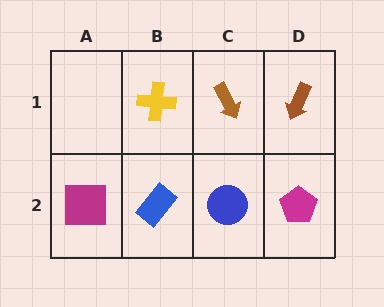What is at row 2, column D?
A magenta pentagon.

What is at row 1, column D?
A brown arrow.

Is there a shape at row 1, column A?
No, that cell is empty.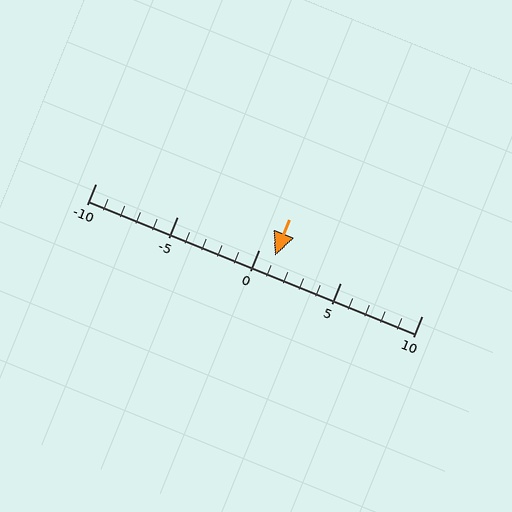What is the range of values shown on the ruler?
The ruler shows values from -10 to 10.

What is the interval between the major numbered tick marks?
The major tick marks are spaced 5 units apart.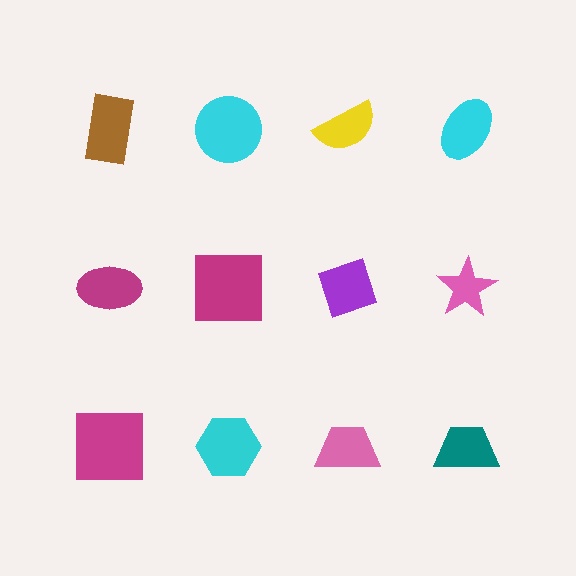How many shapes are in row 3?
4 shapes.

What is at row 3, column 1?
A magenta square.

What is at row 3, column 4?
A teal trapezoid.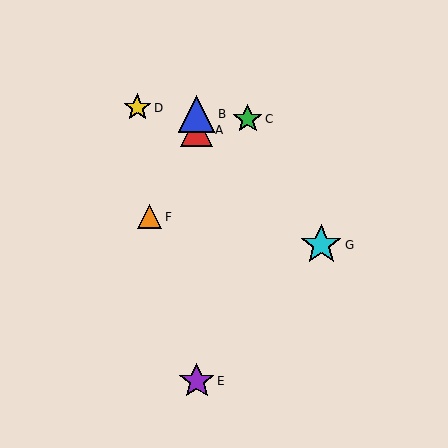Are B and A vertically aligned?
Yes, both are at x≈197.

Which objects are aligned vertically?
Objects A, B, E are aligned vertically.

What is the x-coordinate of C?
Object C is at x≈248.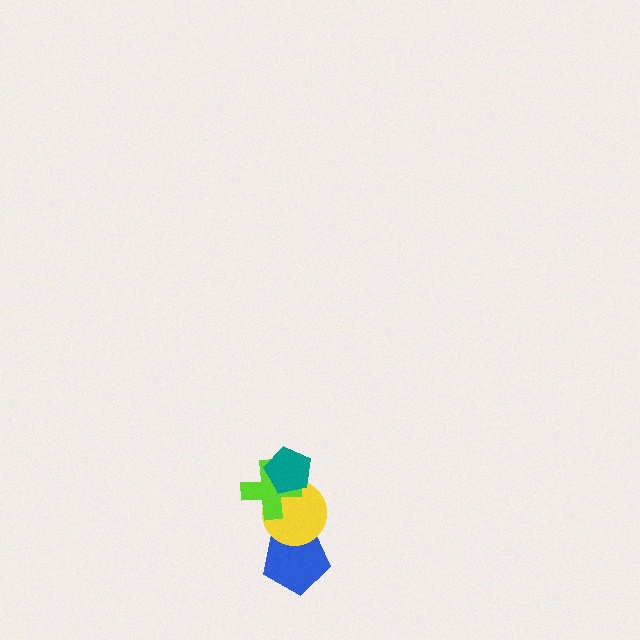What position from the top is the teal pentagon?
The teal pentagon is 1st from the top.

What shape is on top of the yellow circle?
The lime cross is on top of the yellow circle.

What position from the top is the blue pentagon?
The blue pentagon is 4th from the top.